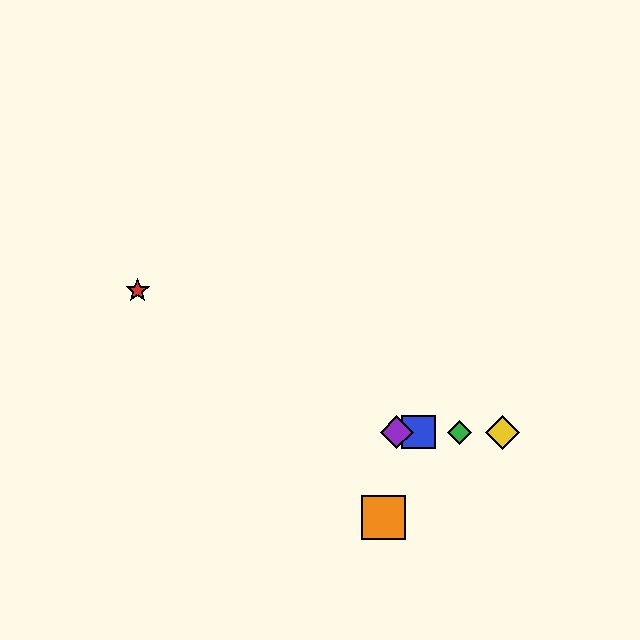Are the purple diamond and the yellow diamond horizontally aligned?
Yes, both are at y≈432.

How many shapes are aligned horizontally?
4 shapes (the blue square, the green diamond, the yellow diamond, the purple diamond) are aligned horizontally.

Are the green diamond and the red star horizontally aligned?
No, the green diamond is at y≈432 and the red star is at y≈290.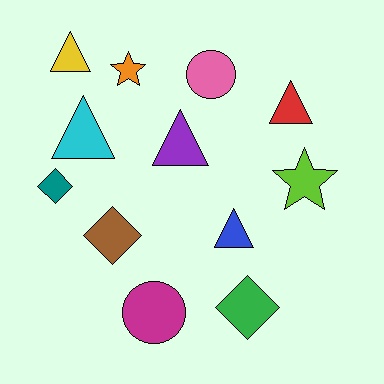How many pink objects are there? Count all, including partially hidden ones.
There is 1 pink object.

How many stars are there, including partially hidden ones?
There are 2 stars.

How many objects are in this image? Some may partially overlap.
There are 12 objects.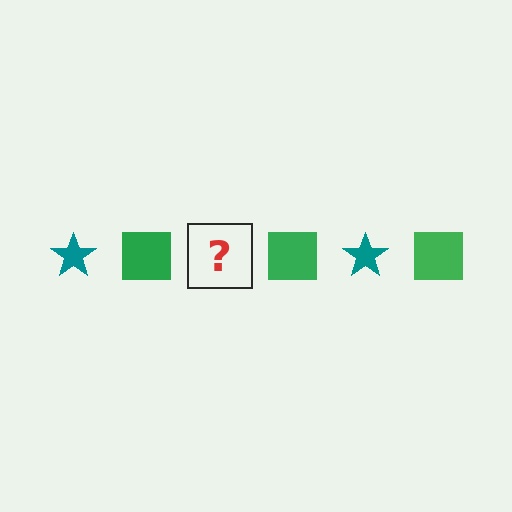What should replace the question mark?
The question mark should be replaced with a teal star.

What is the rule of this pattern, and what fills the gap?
The rule is that the pattern alternates between teal star and green square. The gap should be filled with a teal star.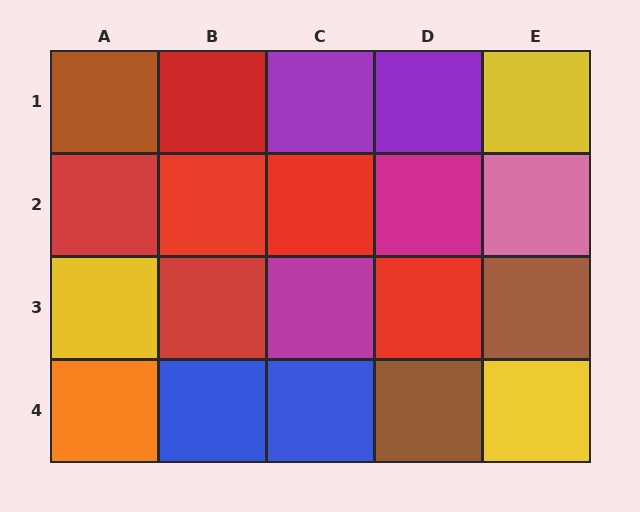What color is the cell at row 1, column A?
Brown.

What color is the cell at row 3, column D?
Red.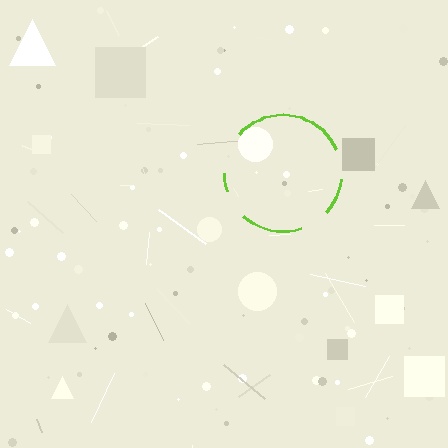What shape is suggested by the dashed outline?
The dashed outline suggests a circle.